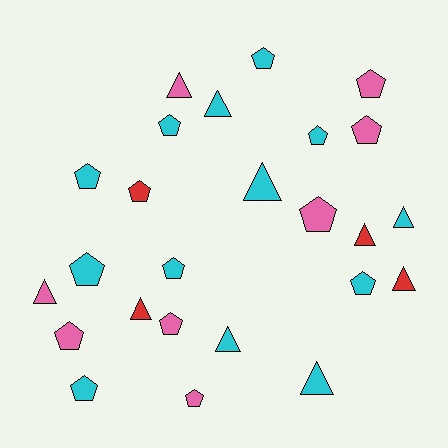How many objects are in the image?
There are 25 objects.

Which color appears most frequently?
Cyan, with 13 objects.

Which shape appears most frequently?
Pentagon, with 15 objects.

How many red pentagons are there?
There is 1 red pentagon.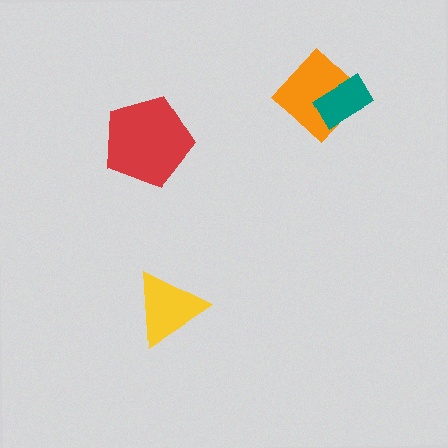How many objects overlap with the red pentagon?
0 objects overlap with the red pentagon.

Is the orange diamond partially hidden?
Yes, it is partially covered by another shape.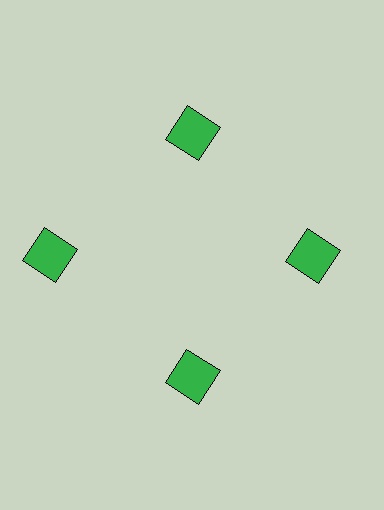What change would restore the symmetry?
The symmetry would be restored by moving it inward, back onto the ring so that all 4 squares sit at equal angles and equal distance from the center.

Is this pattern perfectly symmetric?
No. The 4 green squares are arranged in a ring, but one element near the 9 o'clock position is pushed outward from the center, breaking the 4-fold rotational symmetry.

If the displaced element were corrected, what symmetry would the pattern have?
It would have 4-fold rotational symmetry — the pattern would map onto itself every 90 degrees.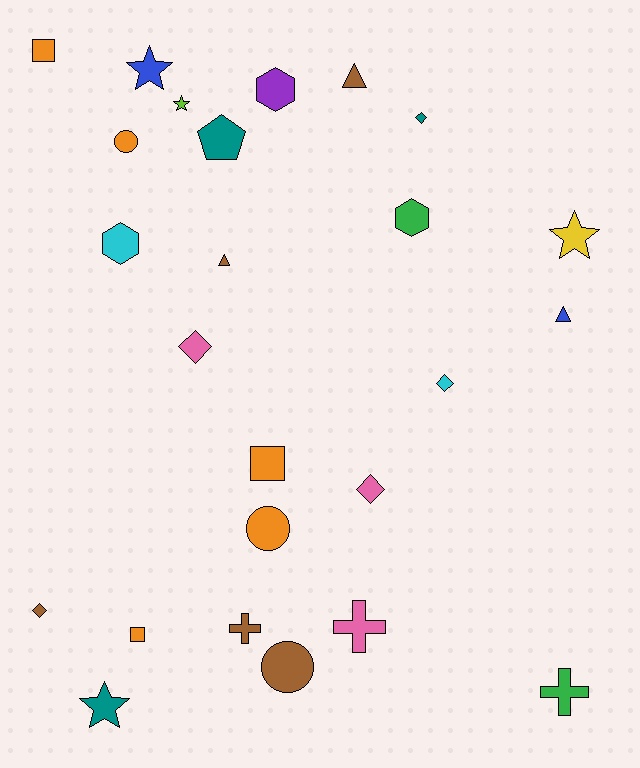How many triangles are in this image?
There are 3 triangles.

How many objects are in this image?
There are 25 objects.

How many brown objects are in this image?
There are 5 brown objects.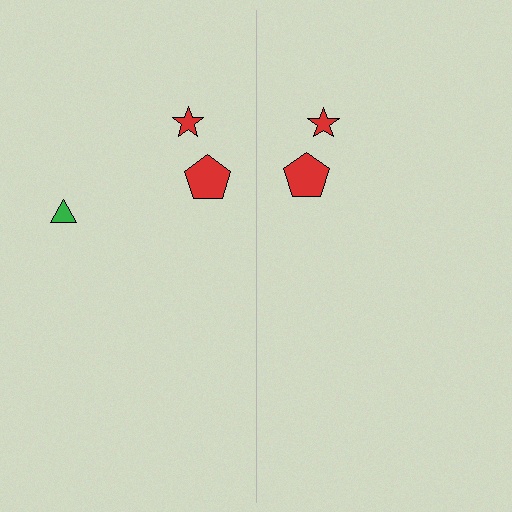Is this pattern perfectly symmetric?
No, the pattern is not perfectly symmetric. A green triangle is missing from the right side.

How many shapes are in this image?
There are 5 shapes in this image.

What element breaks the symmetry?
A green triangle is missing from the right side.